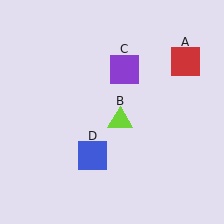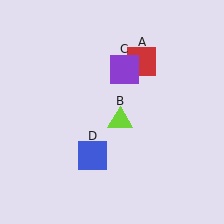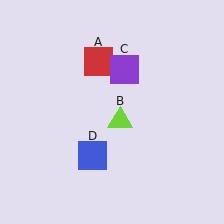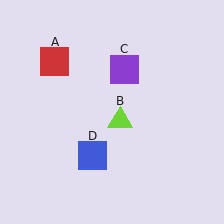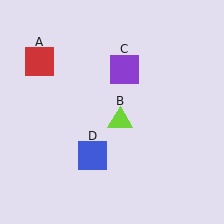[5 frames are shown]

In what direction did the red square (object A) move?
The red square (object A) moved left.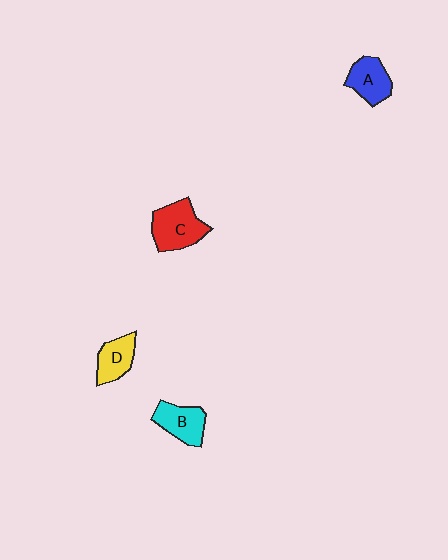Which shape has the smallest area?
Shape D (yellow).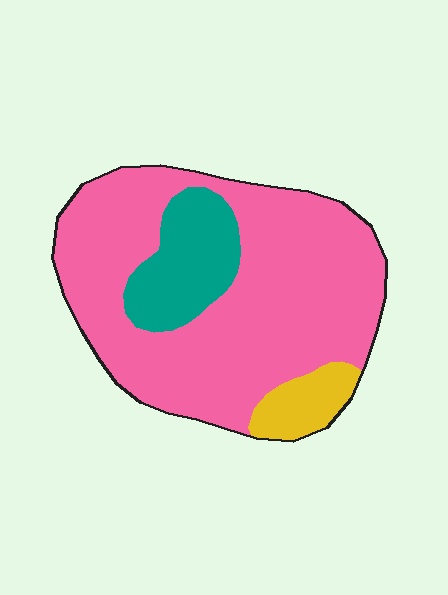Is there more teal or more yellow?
Teal.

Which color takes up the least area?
Yellow, at roughly 10%.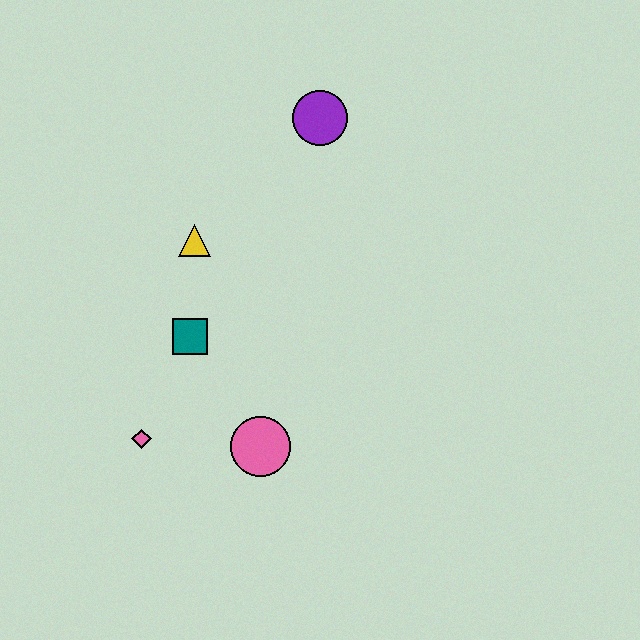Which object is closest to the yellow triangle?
The teal square is closest to the yellow triangle.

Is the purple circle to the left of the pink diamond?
No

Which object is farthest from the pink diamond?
The purple circle is farthest from the pink diamond.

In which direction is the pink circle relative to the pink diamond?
The pink circle is to the right of the pink diamond.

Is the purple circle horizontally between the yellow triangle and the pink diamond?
No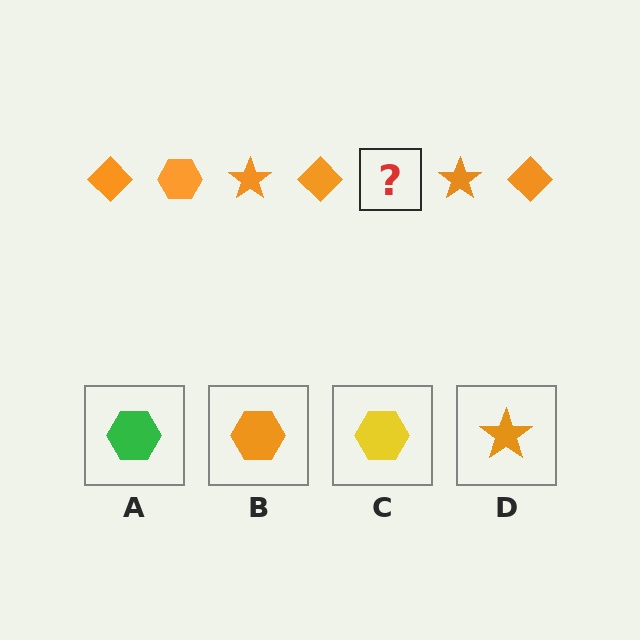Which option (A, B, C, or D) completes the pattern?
B.